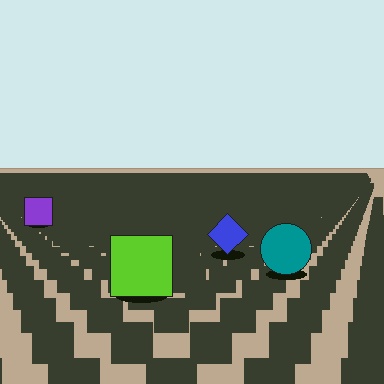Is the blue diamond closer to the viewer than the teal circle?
No. The teal circle is closer — you can tell from the texture gradient: the ground texture is coarser near it.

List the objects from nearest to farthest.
From nearest to farthest: the lime square, the teal circle, the blue diamond, the purple square.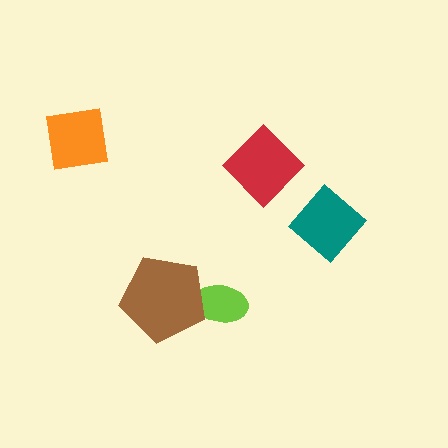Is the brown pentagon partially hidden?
No, no other shape covers it.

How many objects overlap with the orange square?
0 objects overlap with the orange square.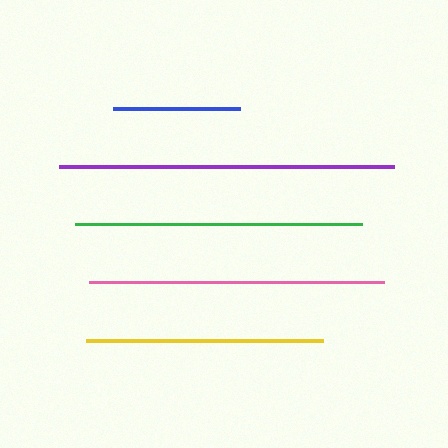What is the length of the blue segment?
The blue segment is approximately 127 pixels long.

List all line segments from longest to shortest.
From longest to shortest: purple, pink, green, yellow, blue.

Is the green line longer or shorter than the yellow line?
The green line is longer than the yellow line.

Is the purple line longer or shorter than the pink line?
The purple line is longer than the pink line.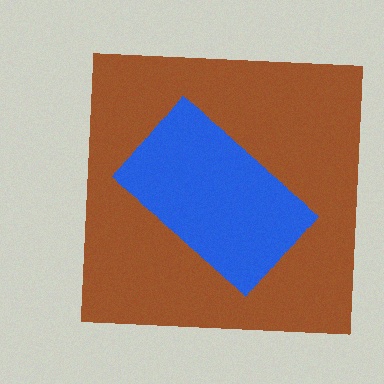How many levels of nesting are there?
2.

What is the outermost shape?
The brown square.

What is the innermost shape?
The blue rectangle.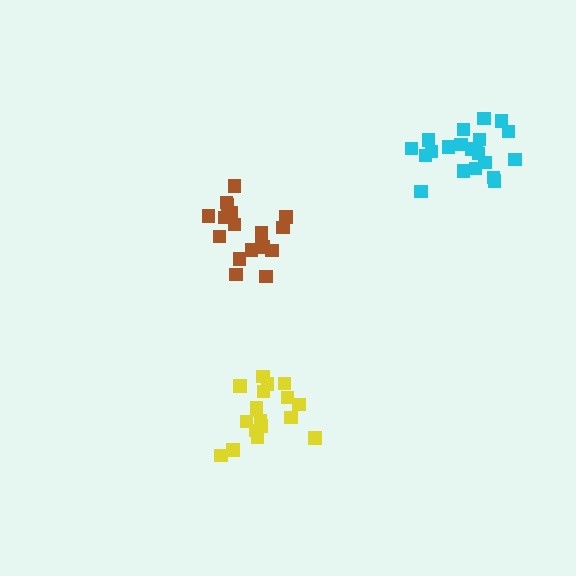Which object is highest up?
The cyan cluster is topmost.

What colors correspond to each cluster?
The clusters are colored: brown, yellow, cyan.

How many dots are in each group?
Group 1: 18 dots, Group 2: 18 dots, Group 3: 21 dots (57 total).